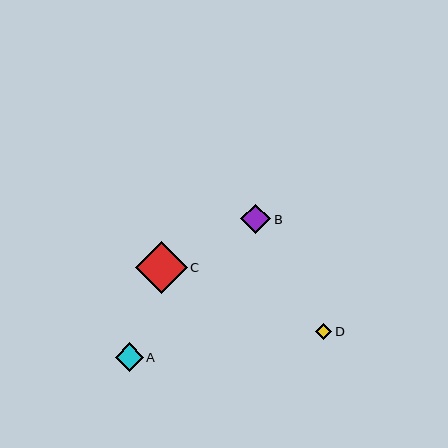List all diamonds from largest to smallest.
From largest to smallest: C, B, A, D.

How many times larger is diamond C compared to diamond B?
Diamond C is approximately 1.7 times the size of diamond B.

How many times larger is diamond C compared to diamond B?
Diamond C is approximately 1.7 times the size of diamond B.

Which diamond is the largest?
Diamond C is the largest with a size of approximately 52 pixels.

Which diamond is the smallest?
Diamond D is the smallest with a size of approximately 16 pixels.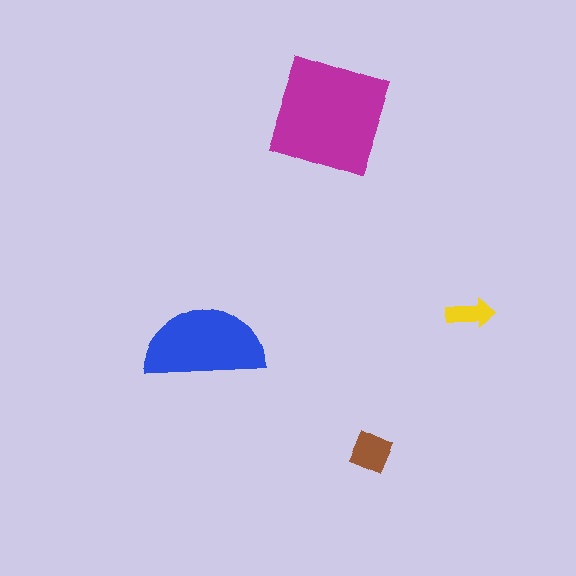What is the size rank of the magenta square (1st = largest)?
1st.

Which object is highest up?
The magenta square is topmost.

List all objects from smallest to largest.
The yellow arrow, the brown diamond, the blue semicircle, the magenta square.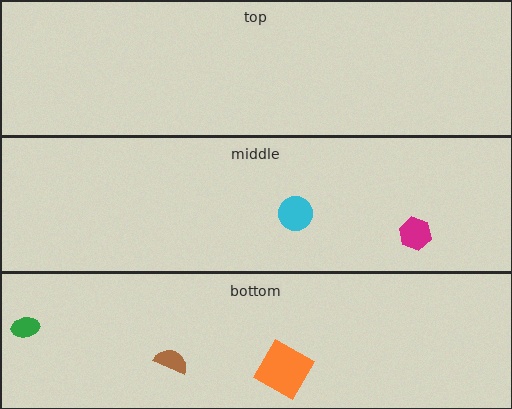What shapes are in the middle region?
The cyan circle, the magenta hexagon.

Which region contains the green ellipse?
The bottom region.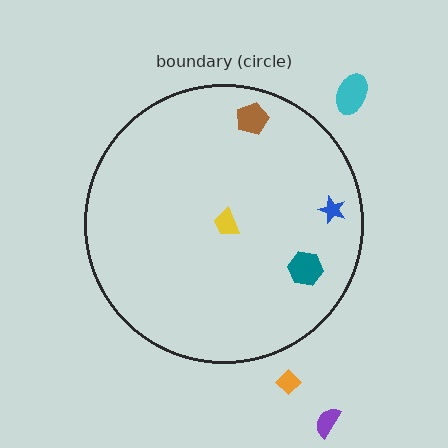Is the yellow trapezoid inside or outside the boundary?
Inside.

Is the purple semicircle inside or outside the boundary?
Outside.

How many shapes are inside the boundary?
4 inside, 3 outside.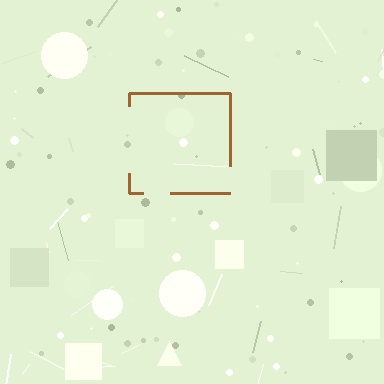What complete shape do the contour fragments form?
The contour fragments form a square.